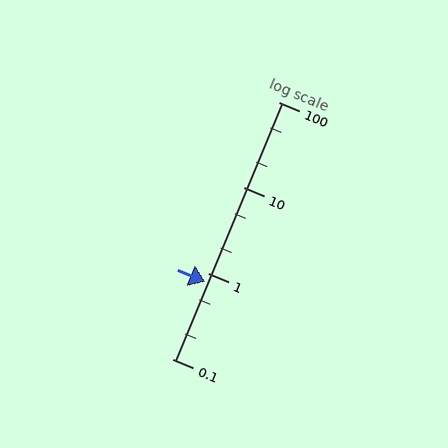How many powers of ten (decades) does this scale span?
The scale spans 3 decades, from 0.1 to 100.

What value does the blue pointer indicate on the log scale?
The pointer indicates approximately 0.8.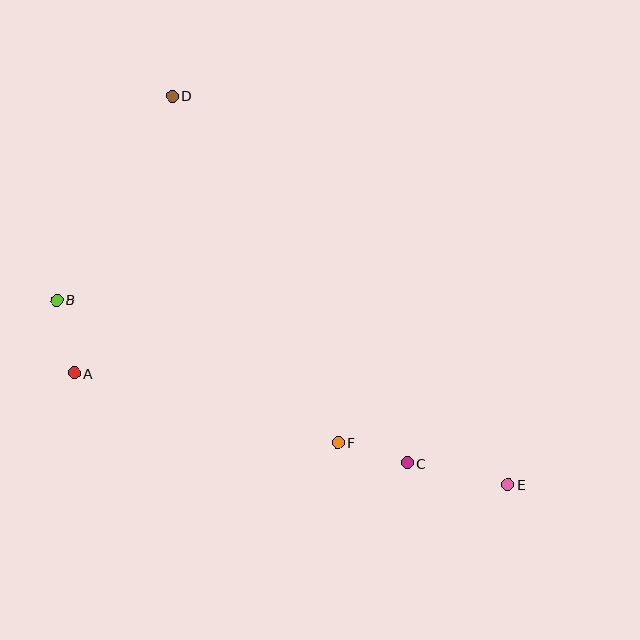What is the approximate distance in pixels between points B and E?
The distance between B and E is approximately 488 pixels.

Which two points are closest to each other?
Points C and F are closest to each other.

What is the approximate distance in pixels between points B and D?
The distance between B and D is approximately 234 pixels.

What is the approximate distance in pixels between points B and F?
The distance between B and F is approximately 315 pixels.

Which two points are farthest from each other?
Points D and E are farthest from each other.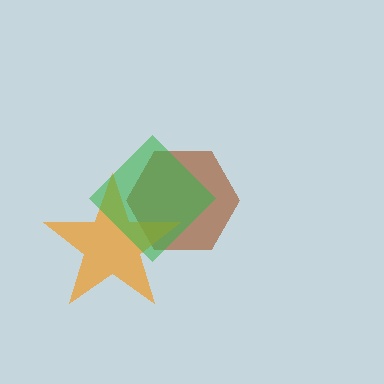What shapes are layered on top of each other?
The layered shapes are: a brown hexagon, an orange star, a green diamond.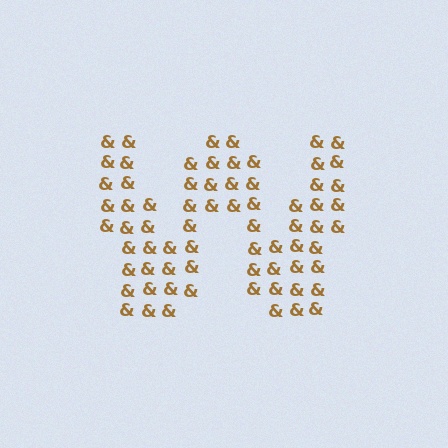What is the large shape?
The large shape is the letter W.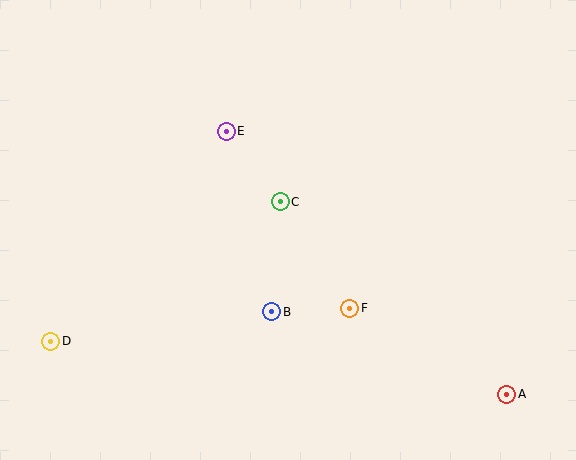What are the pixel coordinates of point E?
Point E is at (226, 131).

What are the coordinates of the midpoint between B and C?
The midpoint between B and C is at (276, 257).